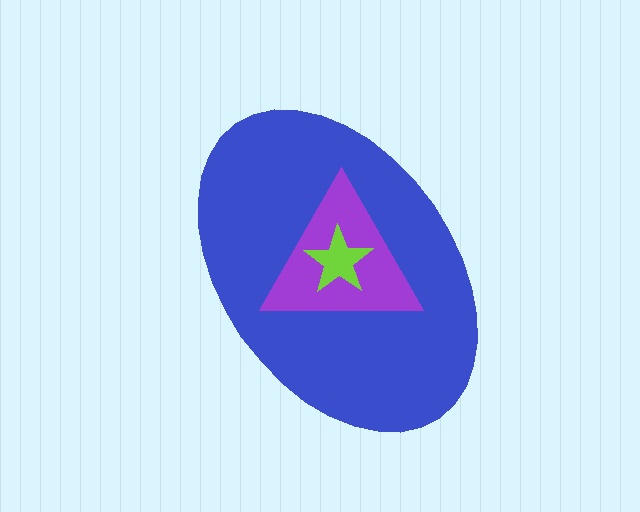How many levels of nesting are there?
3.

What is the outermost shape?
The blue ellipse.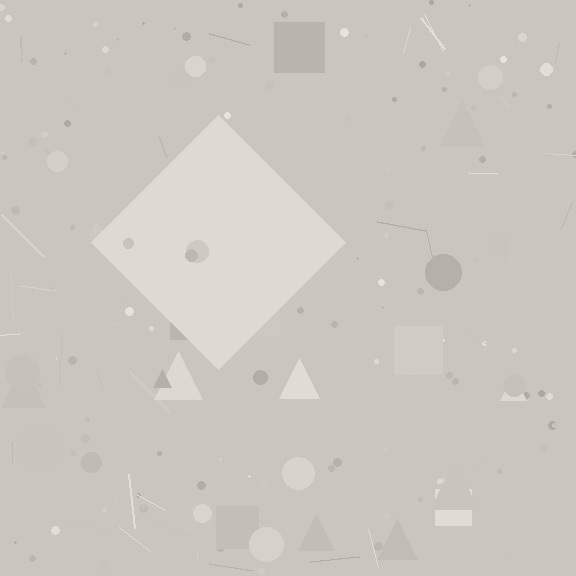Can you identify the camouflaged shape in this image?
The camouflaged shape is a diamond.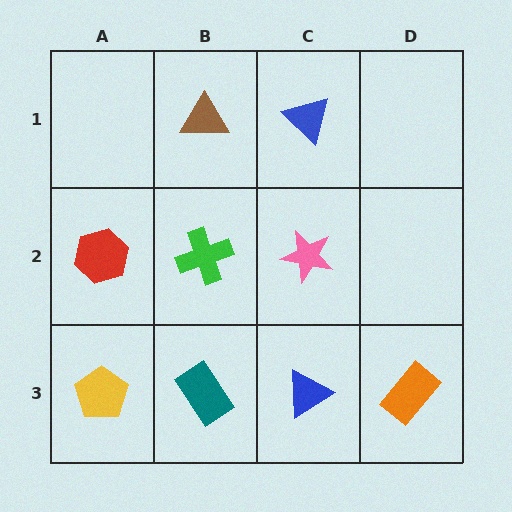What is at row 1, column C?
A blue triangle.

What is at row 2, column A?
A red hexagon.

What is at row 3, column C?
A blue triangle.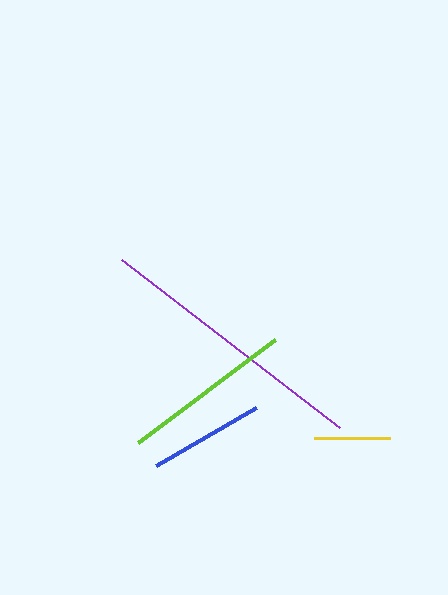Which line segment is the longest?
The purple line is the longest at approximately 275 pixels.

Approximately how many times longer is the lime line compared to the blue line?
The lime line is approximately 1.5 times the length of the blue line.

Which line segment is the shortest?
The yellow line is the shortest at approximately 77 pixels.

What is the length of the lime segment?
The lime segment is approximately 171 pixels long.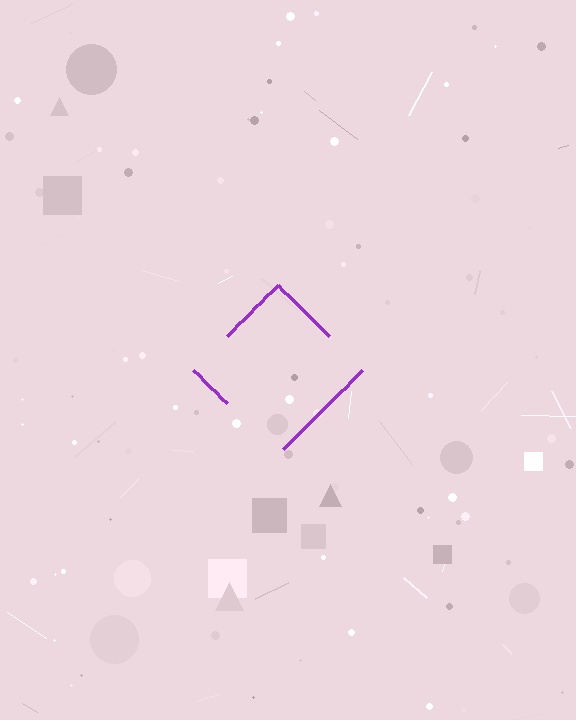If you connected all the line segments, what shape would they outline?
They would outline a diamond.